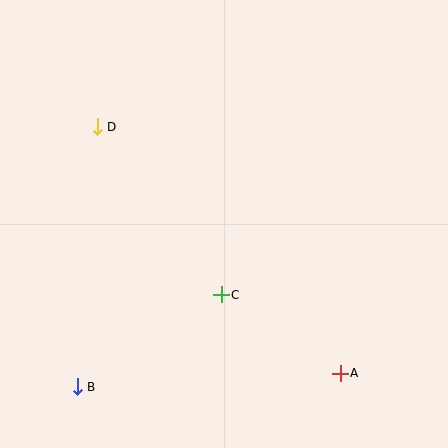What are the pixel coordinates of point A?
Point A is at (340, 373).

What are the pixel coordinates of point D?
Point D is at (97, 127).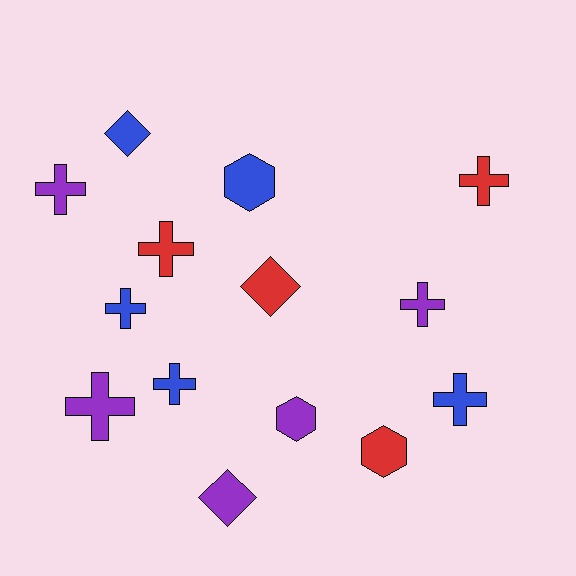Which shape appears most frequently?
Cross, with 8 objects.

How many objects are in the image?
There are 14 objects.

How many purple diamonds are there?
There is 1 purple diamond.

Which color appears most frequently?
Purple, with 5 objects.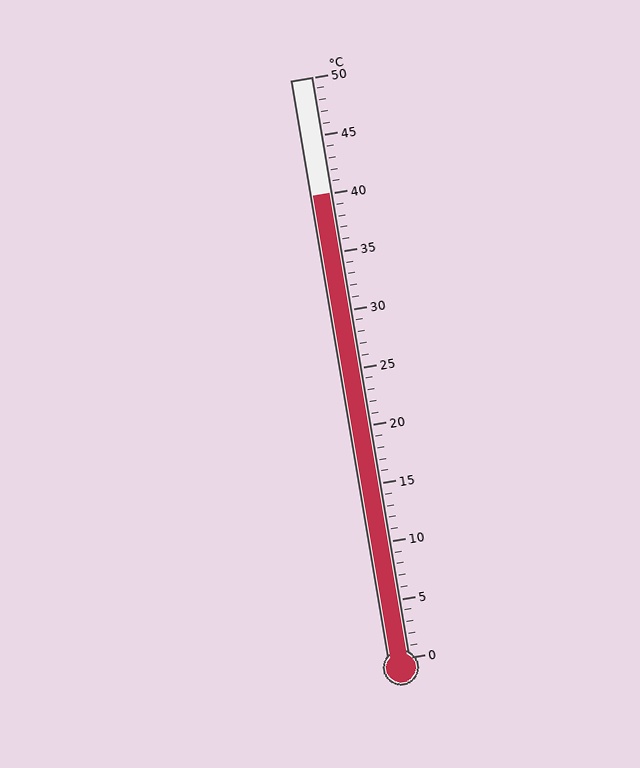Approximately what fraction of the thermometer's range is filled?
The thermometer is filled to approximately 80% of its range.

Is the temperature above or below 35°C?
The temperature is above 35°C.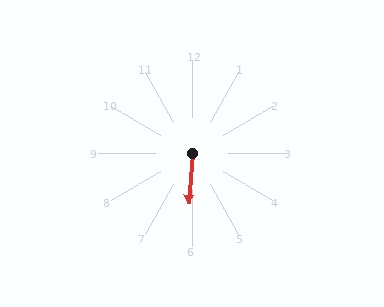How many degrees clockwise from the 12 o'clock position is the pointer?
Approximately 184 degrees.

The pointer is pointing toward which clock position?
Roughly 6 o'clock.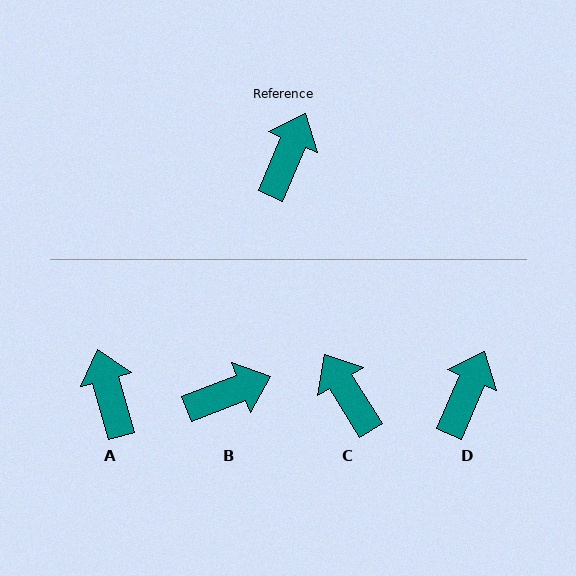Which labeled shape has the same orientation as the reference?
D.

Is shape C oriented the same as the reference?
No, it is off by about 54 degrees.